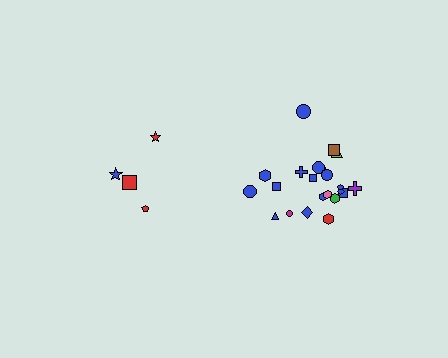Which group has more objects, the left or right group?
The right group.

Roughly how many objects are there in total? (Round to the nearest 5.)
Roughly 25 objects in total.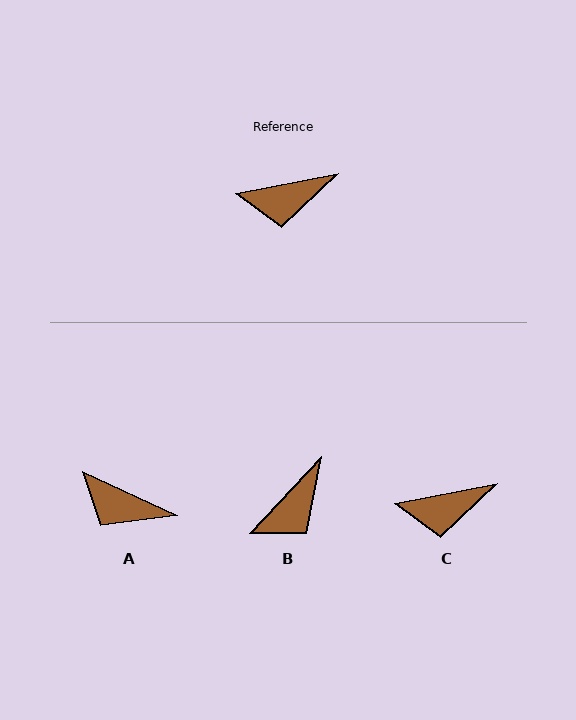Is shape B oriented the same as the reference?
No, it is off by about 36 degrees.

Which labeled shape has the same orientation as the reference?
C.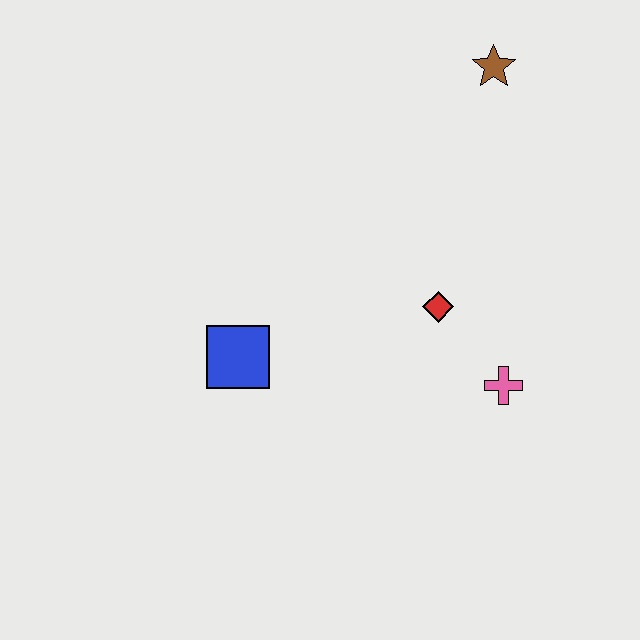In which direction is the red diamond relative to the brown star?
The red diamond is below the brown star.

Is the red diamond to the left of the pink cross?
Yes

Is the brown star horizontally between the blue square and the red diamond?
No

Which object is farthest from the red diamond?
The brown star is farthest from the red diamond.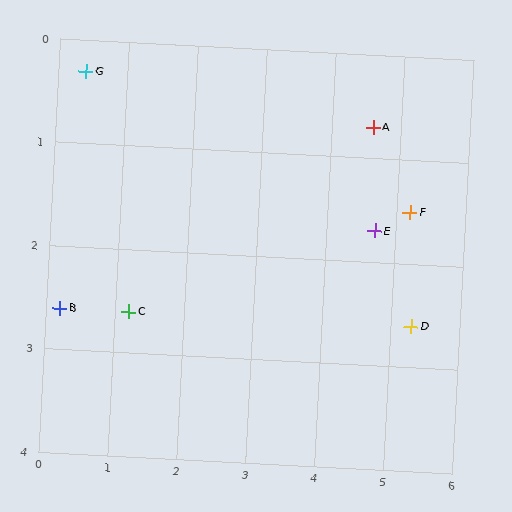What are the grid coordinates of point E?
Point E is at approximately (4.7, 1.7).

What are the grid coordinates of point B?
Point B is at approximately (0.2, 2.6).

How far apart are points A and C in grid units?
Points A and C are about 3.9 grid units apart.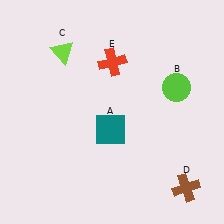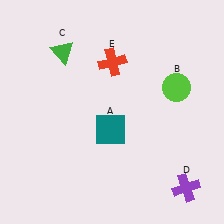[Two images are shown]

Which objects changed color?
C changed from lime to green. D changed from brown to purple.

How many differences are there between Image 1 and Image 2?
There are 2 differences between the two images.